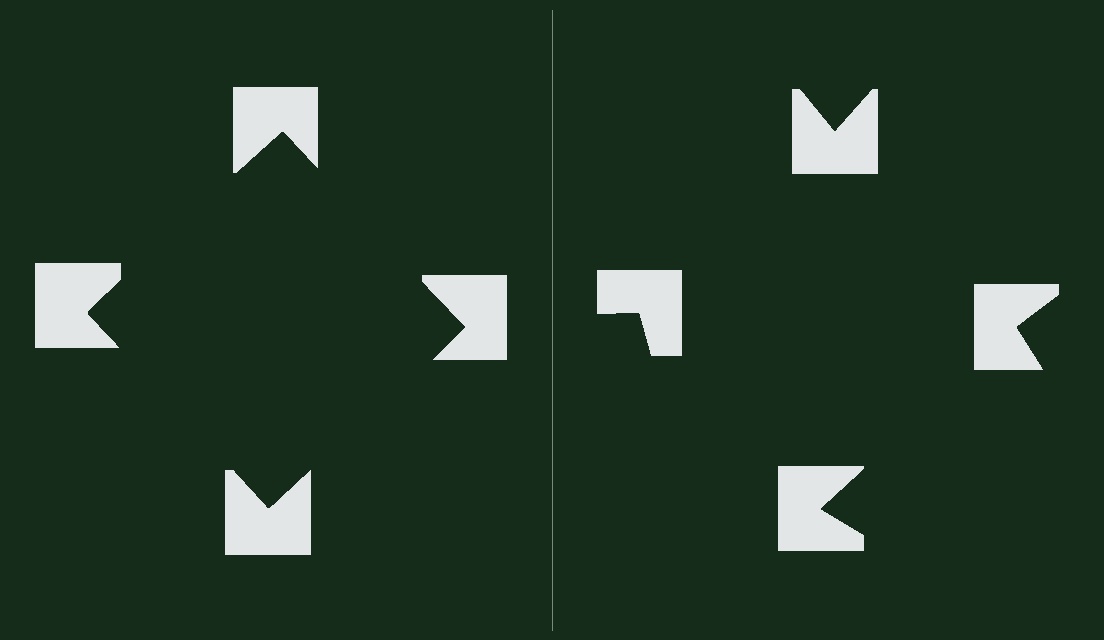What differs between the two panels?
The notched squares are positioned identically on both sides; only the wedge orientations differ. On the left they align to a square; on the right they are misaligned.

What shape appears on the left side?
An illusory square.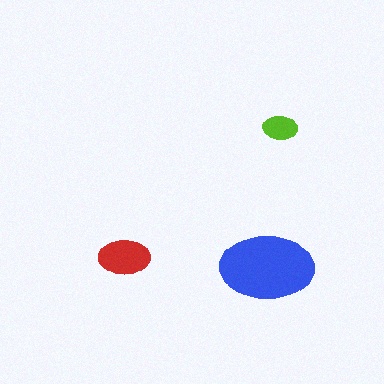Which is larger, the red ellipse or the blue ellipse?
The blue one.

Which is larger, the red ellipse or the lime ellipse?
The red one.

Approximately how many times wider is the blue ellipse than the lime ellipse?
About 2.5 times wider.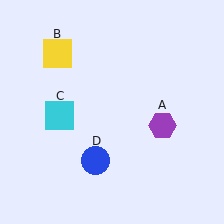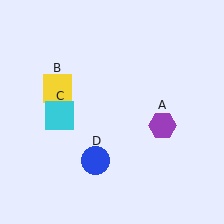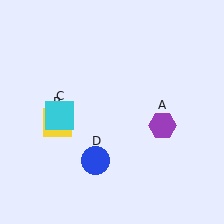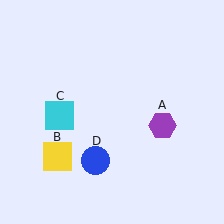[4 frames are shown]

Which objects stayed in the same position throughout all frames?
Purple hexagon (object A) and cyan square (object C) and blue circle (object D) remained stationary.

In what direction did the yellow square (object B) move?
The yellow square (object B) moved down.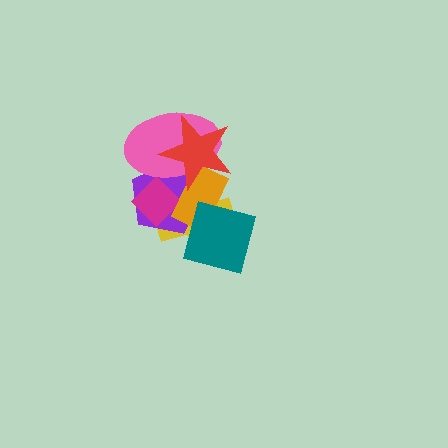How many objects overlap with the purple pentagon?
5 objects overlap with the purple pentagon.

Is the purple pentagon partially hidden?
Yes, it is partially covered by another shape.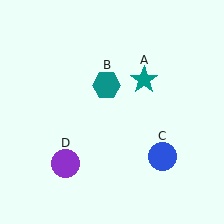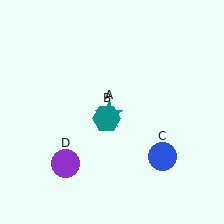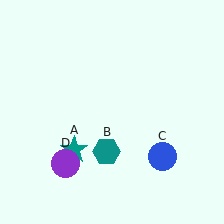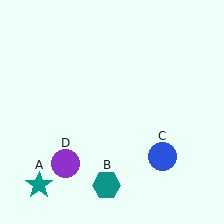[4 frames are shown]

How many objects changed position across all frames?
2 objects changed position: teal star (object A), teal hexagon (object B).